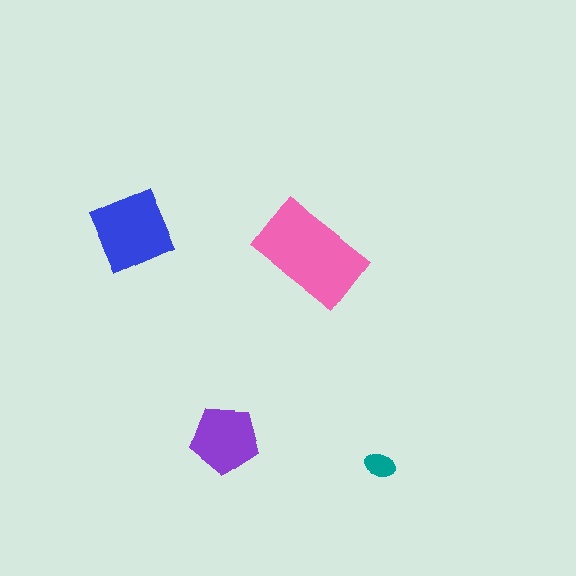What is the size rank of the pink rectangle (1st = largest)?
1st.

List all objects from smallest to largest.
The teal ellipse, the purple pentagon, the blue diamond, the pink rectangle.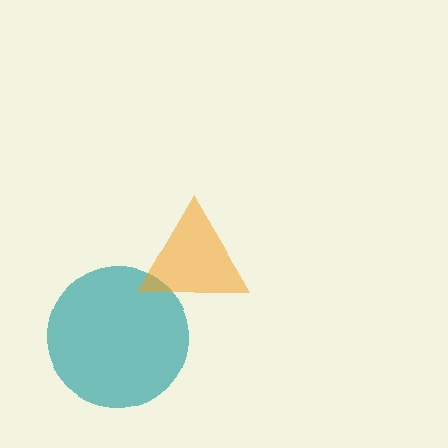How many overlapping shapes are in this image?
There are 2 overlapping shapes in the image.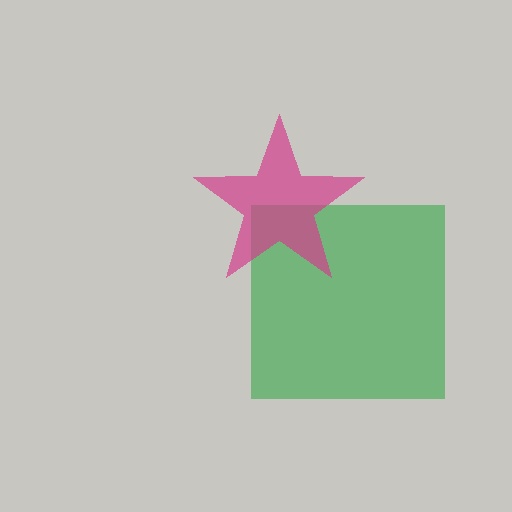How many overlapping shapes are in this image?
There are 2 overlapping shapes in the image.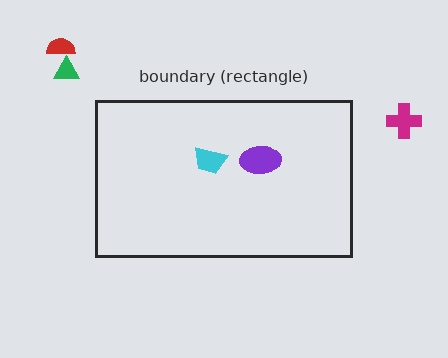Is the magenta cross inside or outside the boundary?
Outside.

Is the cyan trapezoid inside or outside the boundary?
Inside.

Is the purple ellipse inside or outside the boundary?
Inside.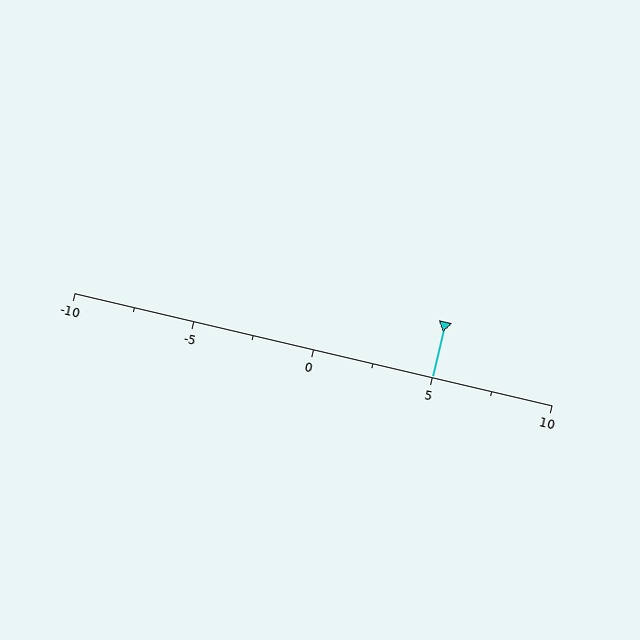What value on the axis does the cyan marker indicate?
The marker indicates approximately 5.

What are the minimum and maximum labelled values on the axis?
The axis runs from -10 to 10.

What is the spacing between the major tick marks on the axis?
The major ticks are spaced 5 apart.